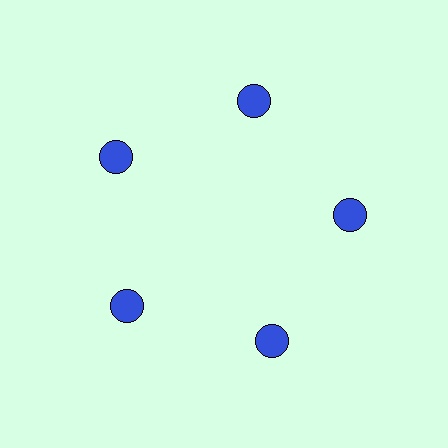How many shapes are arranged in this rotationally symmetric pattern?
There are 5 shapes, arranged in 5 groups of 1.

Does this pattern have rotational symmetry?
Yes, this pattern has 5-fold rotational symmetry. It looks the same after rotating 72 degrees around the center.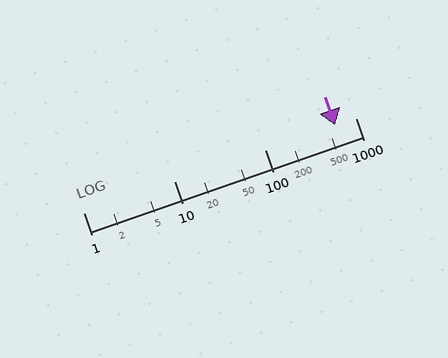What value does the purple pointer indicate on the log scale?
The pointer indicates approximately 590.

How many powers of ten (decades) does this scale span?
The scale spans 3 decades, from 1 to 1000.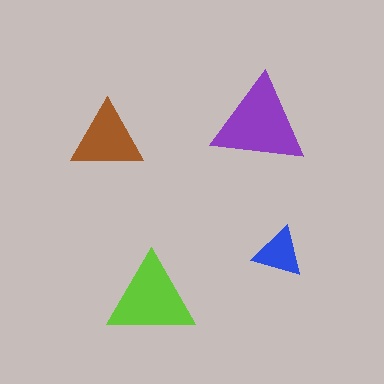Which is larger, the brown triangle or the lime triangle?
The lime one.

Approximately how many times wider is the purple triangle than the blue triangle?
About 2 times wider.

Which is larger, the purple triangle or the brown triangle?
The purple one.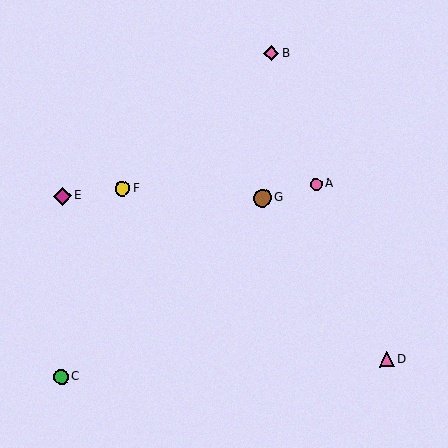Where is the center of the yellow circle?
The center of the yellow circle is at (122, 189).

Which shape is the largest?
The magenta diamond (labeled E) is the largest.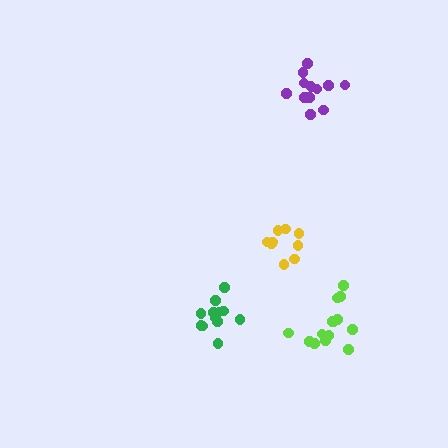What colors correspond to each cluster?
The clusters are colored: yellow, lime, green, purple.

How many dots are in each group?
Group 1: 9 dots, Group 2: 15 dots, Group 3: 12 dots, Group 4: 12 dots (48 total).